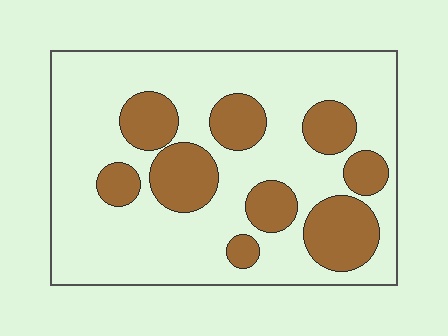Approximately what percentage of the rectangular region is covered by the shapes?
Approximately 30%.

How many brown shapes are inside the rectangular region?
9.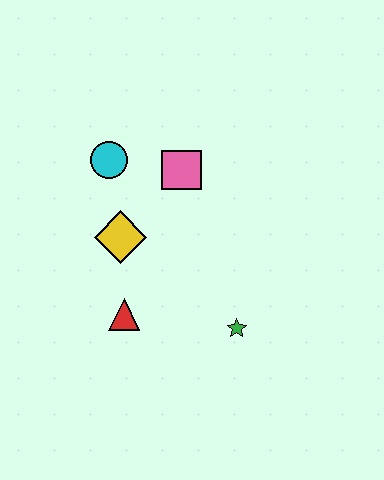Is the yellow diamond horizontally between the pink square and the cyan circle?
Yes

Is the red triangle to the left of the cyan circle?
No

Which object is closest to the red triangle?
The yellow diamond is closest to the red triangle.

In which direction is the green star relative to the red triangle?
The green star is to the right of the red triangle.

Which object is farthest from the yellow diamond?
The green star is farthest from the yellow diamond.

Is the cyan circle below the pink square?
No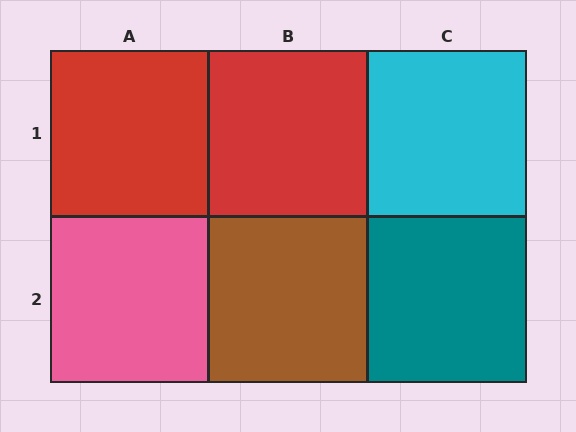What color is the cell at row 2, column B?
Brown.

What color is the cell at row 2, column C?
Teal.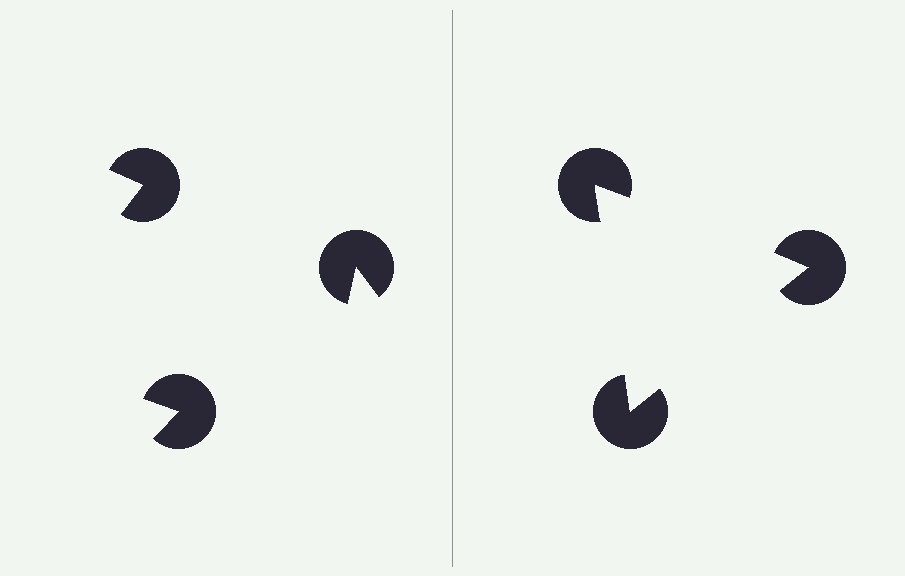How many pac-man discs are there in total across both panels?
6 — 3 on each side.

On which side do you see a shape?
An illusory triangle appears on the right side. On the left side the wedge cuts are rotated, so no coherent shape forms.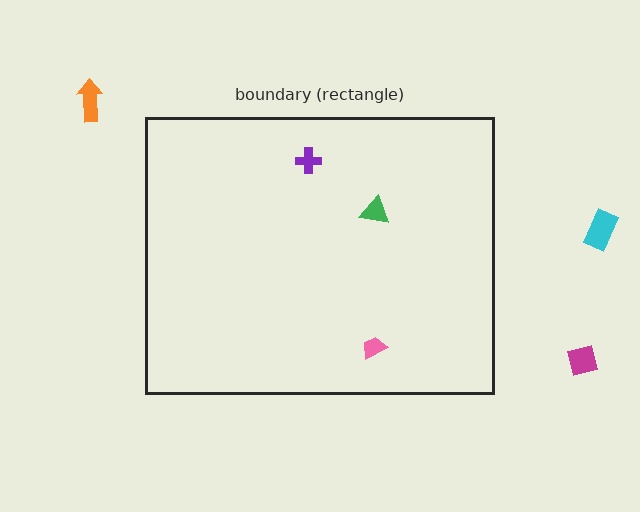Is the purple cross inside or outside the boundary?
Inside.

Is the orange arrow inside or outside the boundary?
Outside.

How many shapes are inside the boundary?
3 inside, 3 outside.